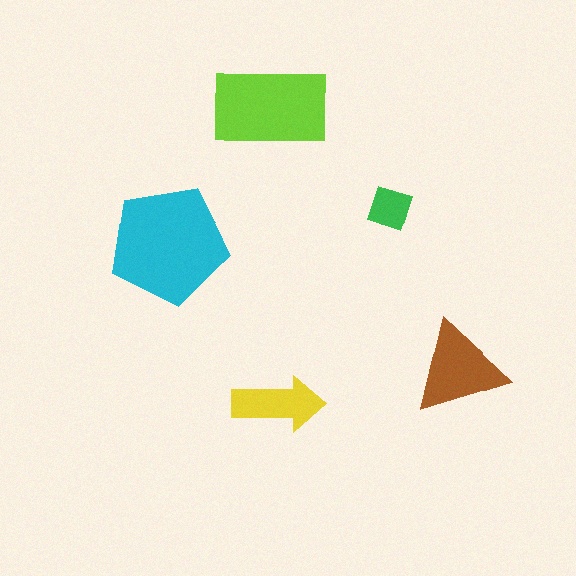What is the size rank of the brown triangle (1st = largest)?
3rd.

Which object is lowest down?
The yellow arrow is bottommost.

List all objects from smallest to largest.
The green diamond, the yellow arrow, the brown triangle, the lime rectangle, the cyan pentagon.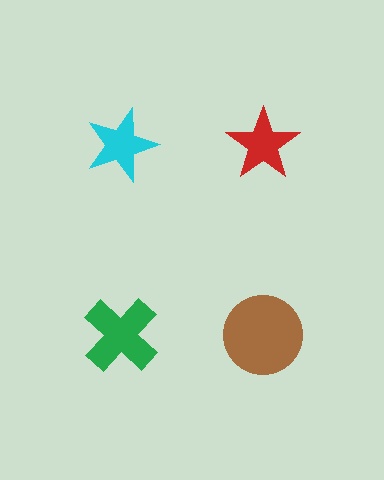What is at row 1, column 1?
A cyan star.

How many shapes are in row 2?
2 shapes.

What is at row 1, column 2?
A red star.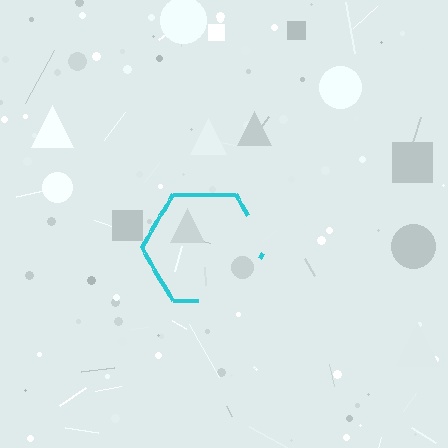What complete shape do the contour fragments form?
The contour fragments form a hexagon.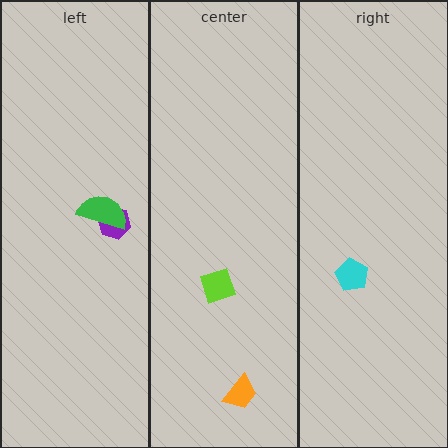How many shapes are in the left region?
2.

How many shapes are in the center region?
2.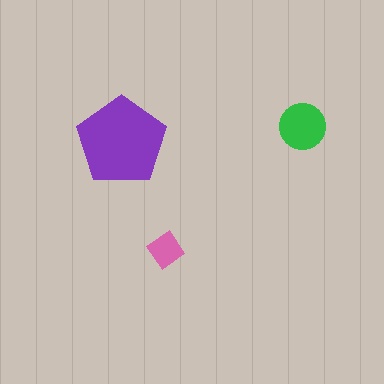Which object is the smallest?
The pink diamond.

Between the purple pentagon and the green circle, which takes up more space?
The purple pentagon.